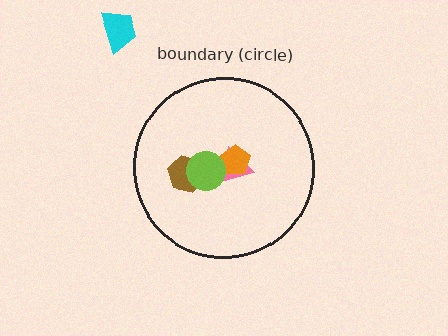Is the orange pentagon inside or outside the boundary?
Inside.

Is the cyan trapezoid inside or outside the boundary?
Outside.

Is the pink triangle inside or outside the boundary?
Inside.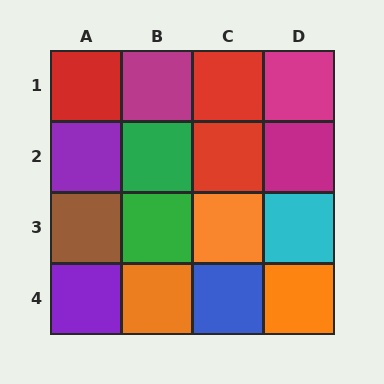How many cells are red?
3 cells are red.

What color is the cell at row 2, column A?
Purple.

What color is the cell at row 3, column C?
Orange.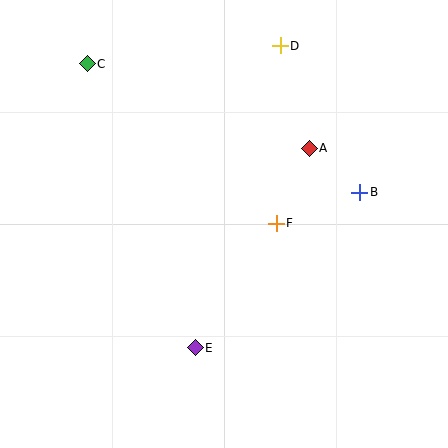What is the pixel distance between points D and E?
The distance between D and E is 314 pixels.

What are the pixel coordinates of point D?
Point D is at (280, 46).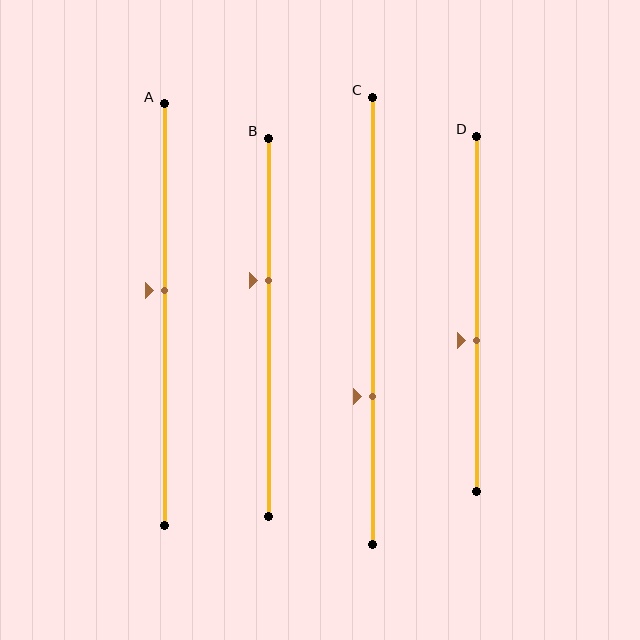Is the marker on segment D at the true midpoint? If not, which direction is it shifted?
No, the marker on segment D is shifted downward by about 7% of the segment length.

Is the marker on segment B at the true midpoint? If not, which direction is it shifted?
No, the marker on segment B is shifted upward by about 12% of the segment length.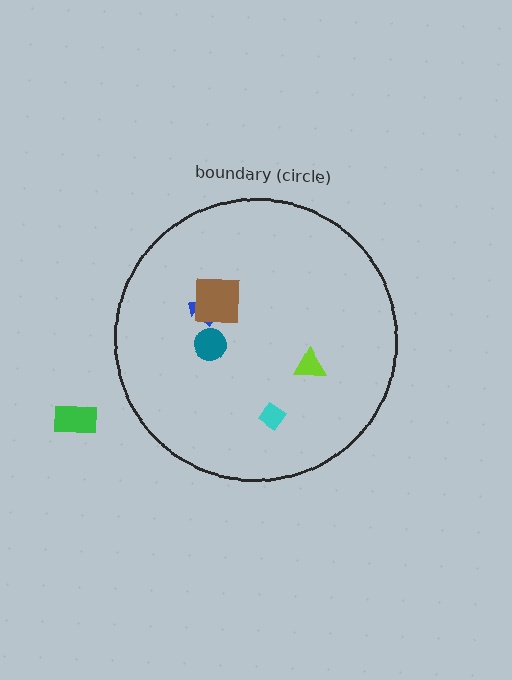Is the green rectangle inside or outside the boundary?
Outside.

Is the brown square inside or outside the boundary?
Inside.